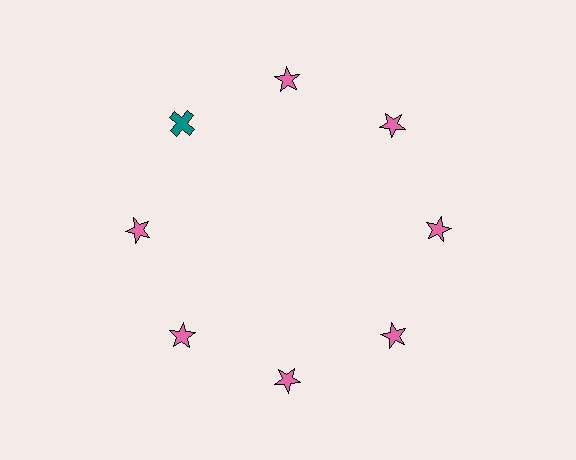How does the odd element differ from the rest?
It differs in both color (teal instead of pink) and shape (cross instead of star).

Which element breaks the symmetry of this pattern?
The teal cross at roughly the 10 o'clock position breaks the symmetry. All other shapes are pink stars.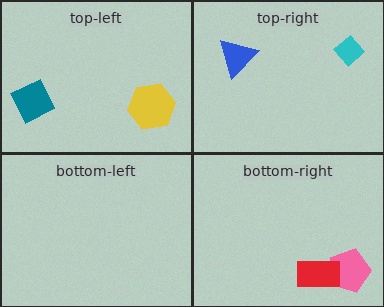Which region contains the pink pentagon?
The bottom-right region.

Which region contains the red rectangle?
The bottom-right region.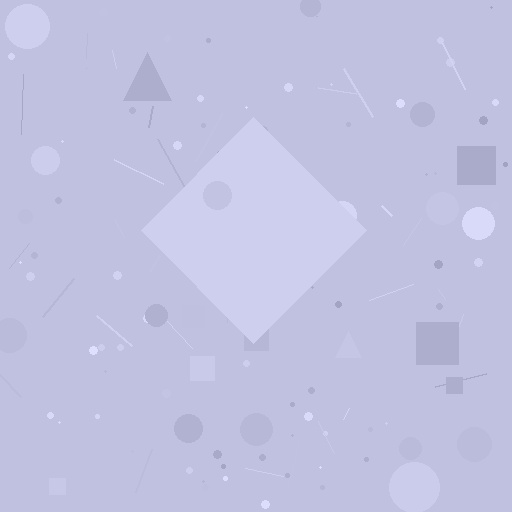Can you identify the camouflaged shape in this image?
The camouflaged shape is a diamond.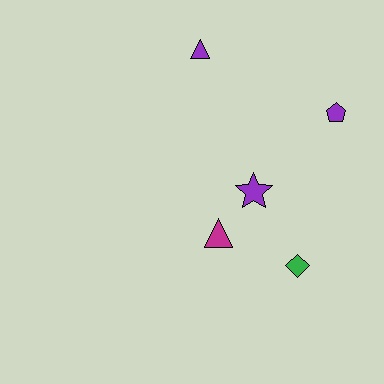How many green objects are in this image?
There is 1 green object.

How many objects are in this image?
There are 5 objects.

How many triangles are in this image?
There are 2 triangles.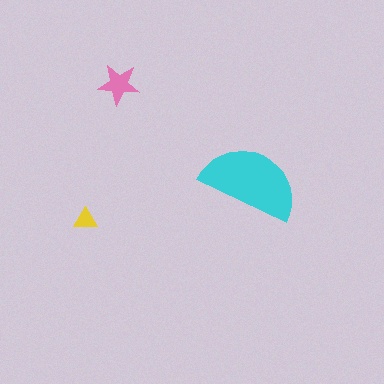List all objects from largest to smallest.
The cyan semicircle, the pink star, the yellow triangle.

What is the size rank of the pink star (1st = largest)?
2nd.